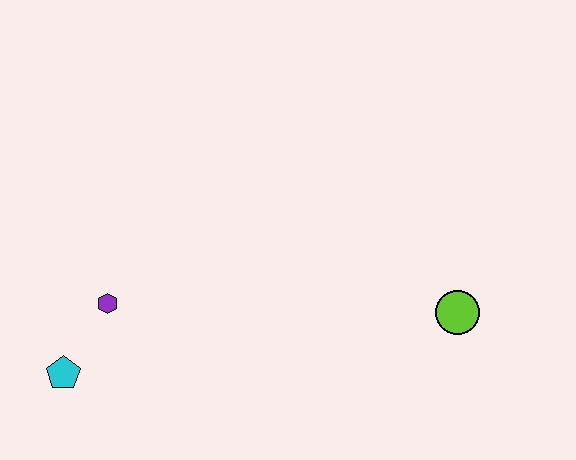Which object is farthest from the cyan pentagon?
The lime circle is farthest from the cyan pentagon.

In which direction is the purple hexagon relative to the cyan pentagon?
The purple hexagon is above the cyan pentagon.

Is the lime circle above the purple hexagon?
No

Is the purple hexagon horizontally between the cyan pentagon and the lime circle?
Yes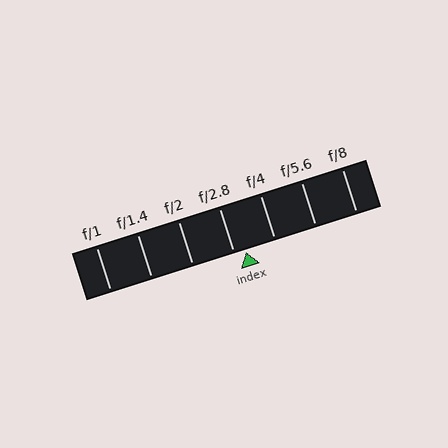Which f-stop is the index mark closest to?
The index mark is closest to f/2.8.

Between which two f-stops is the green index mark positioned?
The index mark is between f/2.8 and f/4.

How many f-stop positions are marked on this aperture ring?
There are 7 f-stop positions marked.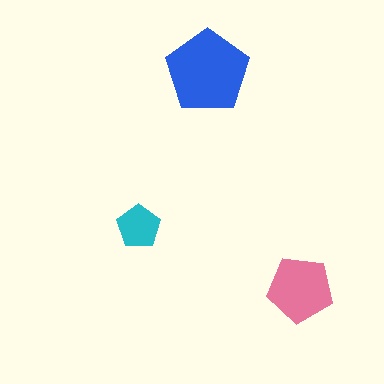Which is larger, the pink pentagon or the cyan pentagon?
The pink one.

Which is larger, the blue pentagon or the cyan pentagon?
The blue one.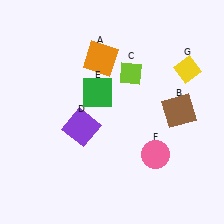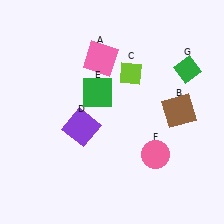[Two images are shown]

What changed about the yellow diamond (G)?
In Image 1, G is yellow. In Image 2, it changed to green.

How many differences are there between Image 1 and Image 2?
There are 2 differences between the two images.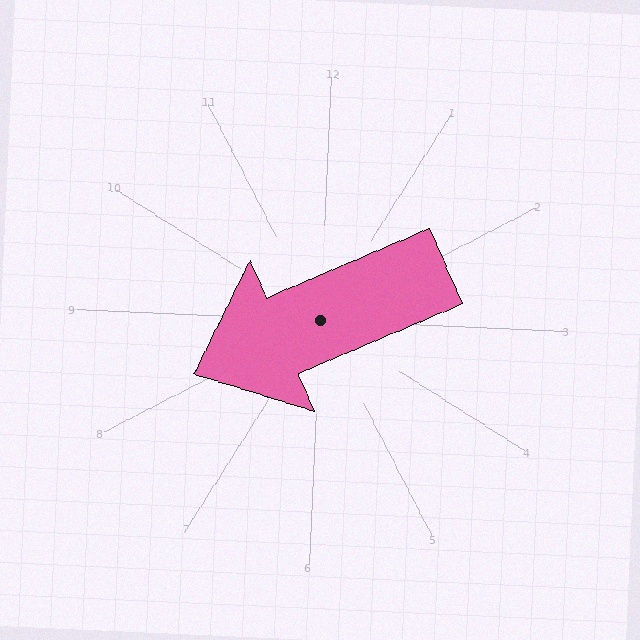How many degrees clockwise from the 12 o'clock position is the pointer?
Approximately 244 degrees.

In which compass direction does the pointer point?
Southwest.